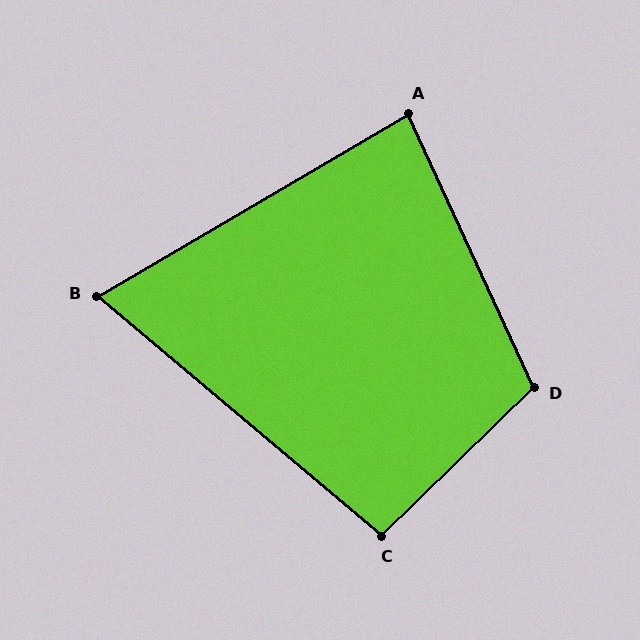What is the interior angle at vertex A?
Approximately 84 degrees (acute).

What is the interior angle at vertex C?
Approximately 96 degrees (obtuse).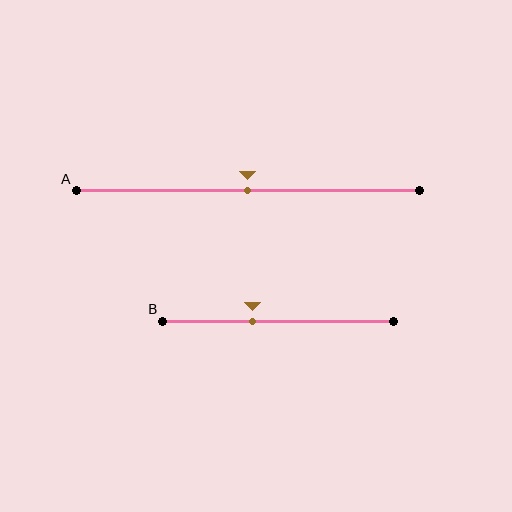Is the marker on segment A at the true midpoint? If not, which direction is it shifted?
Yes, the marker on segment A is at the true midpoint.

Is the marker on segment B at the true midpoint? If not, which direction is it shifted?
No, the marker on segment B is shifted to the left by about 11% of the segment length.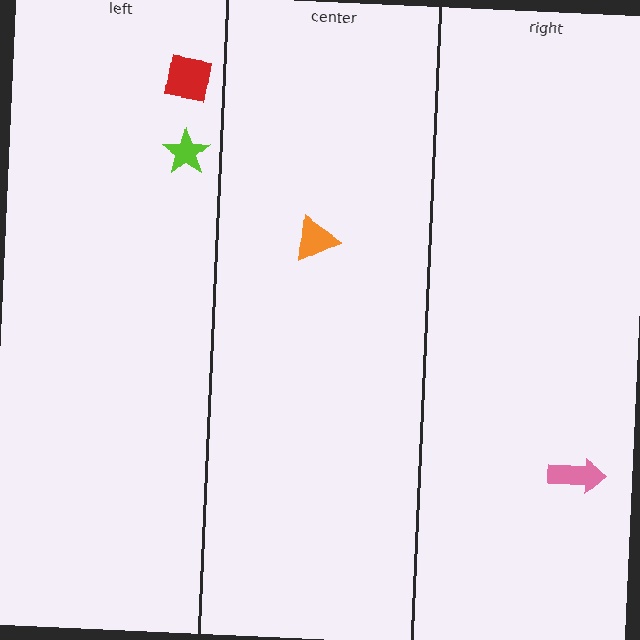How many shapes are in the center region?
1.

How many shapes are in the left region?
2.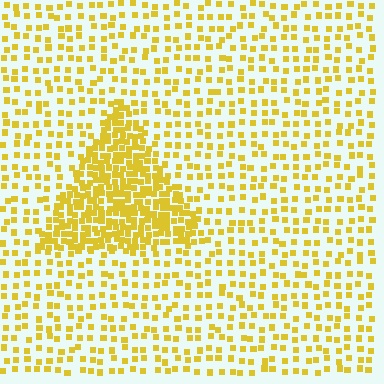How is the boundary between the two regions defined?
The boundary is defined by a change in element density (approximately 2.7x ratio). All elements are the same color, size, and shape.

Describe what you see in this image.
The image contains small yellow elements arranged at two different densities. A triangle-shaped region is visible where the elements are more densely packed than the surrounding area.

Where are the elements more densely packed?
The elements are more densely packed inside the triangle boundary.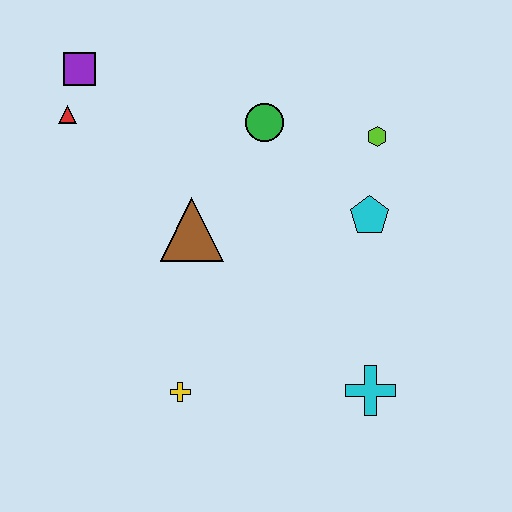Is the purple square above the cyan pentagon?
Yes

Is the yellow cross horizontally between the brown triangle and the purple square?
Yes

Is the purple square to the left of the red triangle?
No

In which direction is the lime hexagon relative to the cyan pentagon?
The lime hexagon is above the cyan pentagon.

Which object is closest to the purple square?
The red triangle is closest to the purple square.